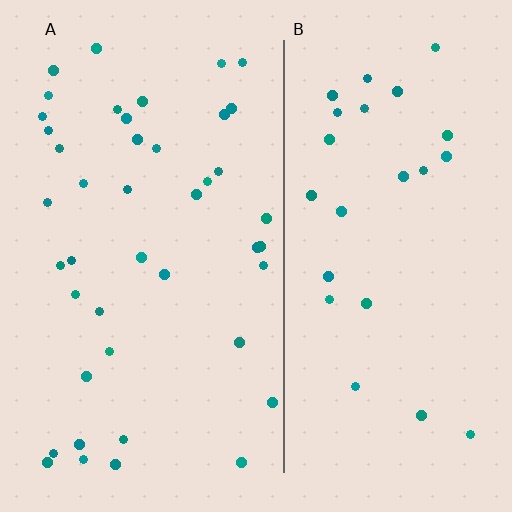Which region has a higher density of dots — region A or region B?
A (the left).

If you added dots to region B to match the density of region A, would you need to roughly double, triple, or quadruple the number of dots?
Approximately double.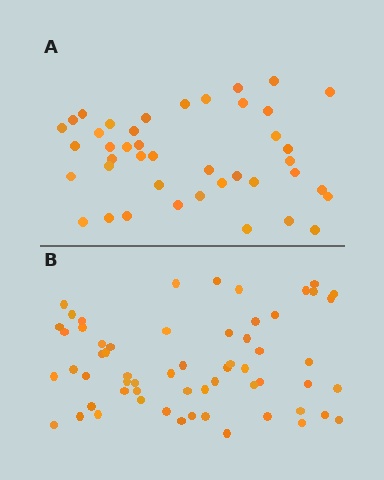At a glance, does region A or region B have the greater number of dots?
Region B (the bottom region) has more dots.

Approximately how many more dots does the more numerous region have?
Region B has approximately 20 more dots than region A.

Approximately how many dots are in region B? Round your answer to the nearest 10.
About 60 dots.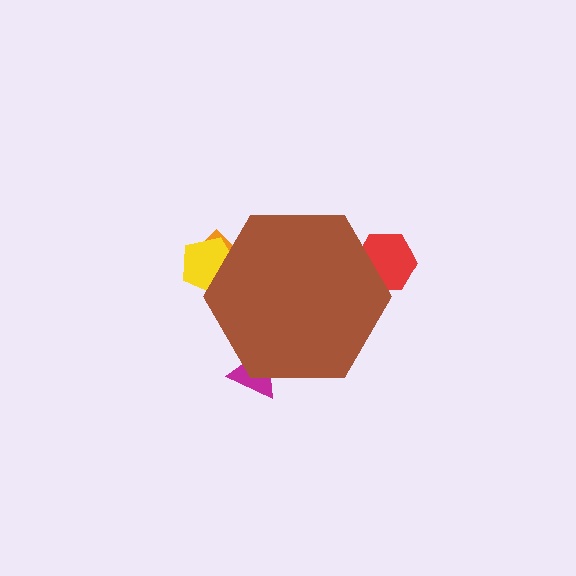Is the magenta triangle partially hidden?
Yes, the magenta triangle is partially hidden behind the brown hexagon.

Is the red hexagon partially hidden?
Yes, the red hexagon is partially hidden behind the brown hexagon.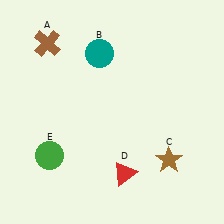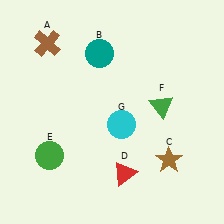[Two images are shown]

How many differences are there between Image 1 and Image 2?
There are 2 differences between the two images.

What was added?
A green triangle (F), a cyan circle (G) were added in Image 2.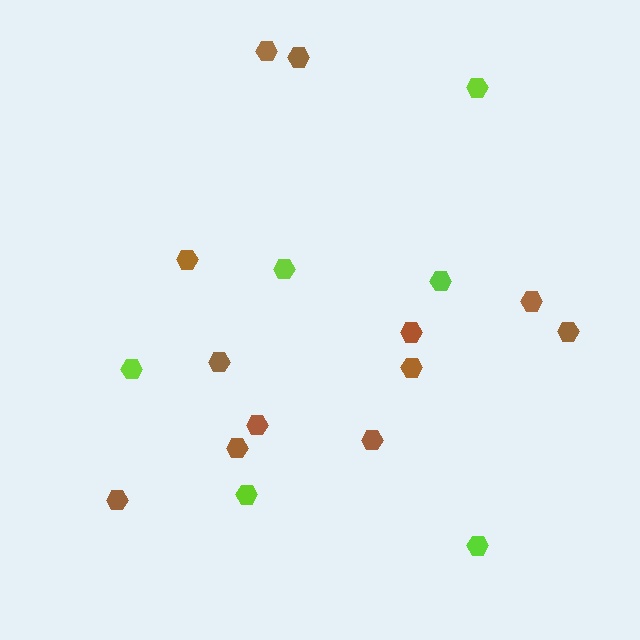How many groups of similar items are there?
There are 2 groups: one group of brown hexagons (12) and one group of lime hexagons (6).